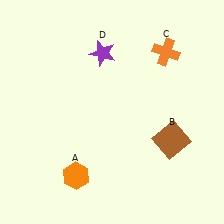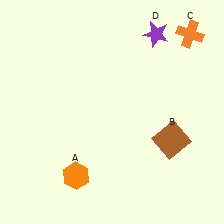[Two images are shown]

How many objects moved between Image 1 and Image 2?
2 objects moved between the two images.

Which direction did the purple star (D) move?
The purple star (D) moved right.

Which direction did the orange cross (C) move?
The orange cross (C) moved right.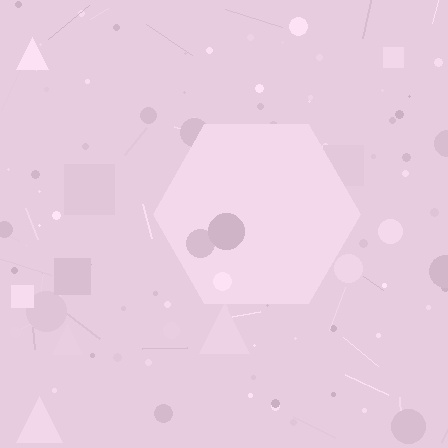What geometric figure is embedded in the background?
A hexagon is embedded in the background.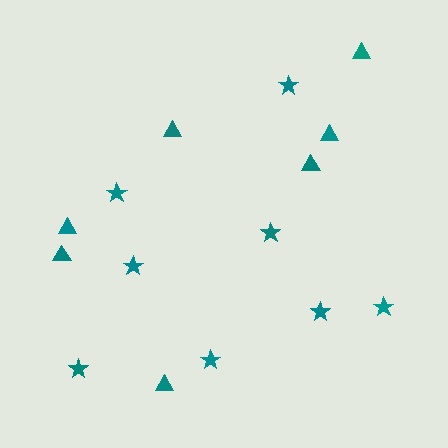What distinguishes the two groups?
There are 2 groups: one group of triangles (7) and one group of stars (8).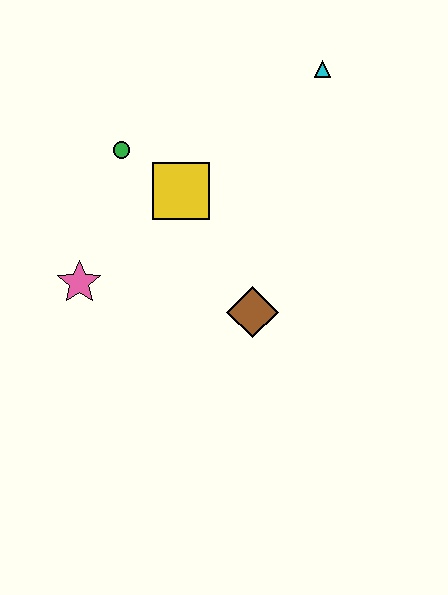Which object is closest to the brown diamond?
The yellow square is closest to the brown diamond.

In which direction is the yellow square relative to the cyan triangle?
The yellow square is to the left of the cyan triangle.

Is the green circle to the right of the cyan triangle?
No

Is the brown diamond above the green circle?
No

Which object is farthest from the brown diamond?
The cyan triangle is farthest from the brown diamond.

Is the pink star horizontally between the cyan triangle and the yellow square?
No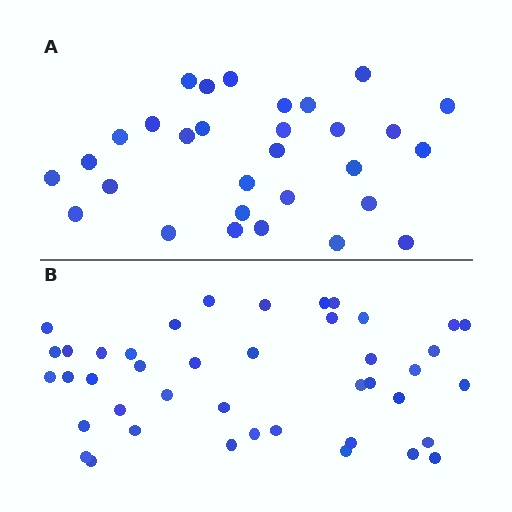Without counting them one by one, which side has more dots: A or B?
Region B (the bottom region) has more dots.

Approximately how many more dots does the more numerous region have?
Region B has roughly 12 or so more dots than region A.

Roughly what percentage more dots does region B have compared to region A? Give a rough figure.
About 40% more.